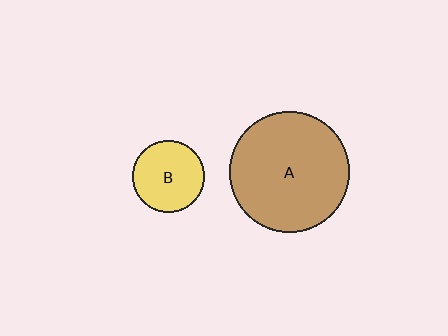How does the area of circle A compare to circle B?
Approximately 2.8 times.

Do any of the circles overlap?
No, none of the circles overlap.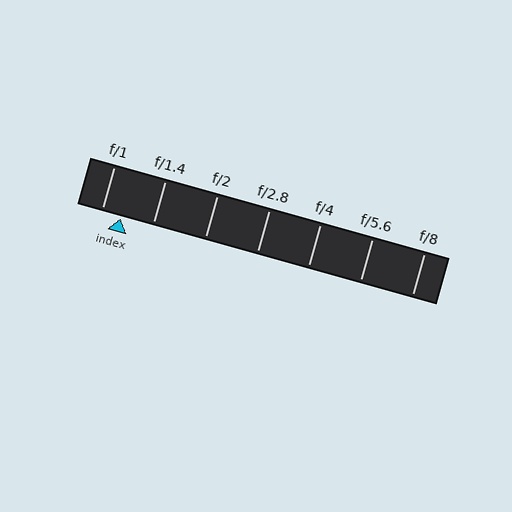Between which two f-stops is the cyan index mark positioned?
The index mark is between f/1 and f/1.4.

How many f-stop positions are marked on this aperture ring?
There are 7 f-stop positions marked.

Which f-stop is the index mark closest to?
The index mark is closest to f/1.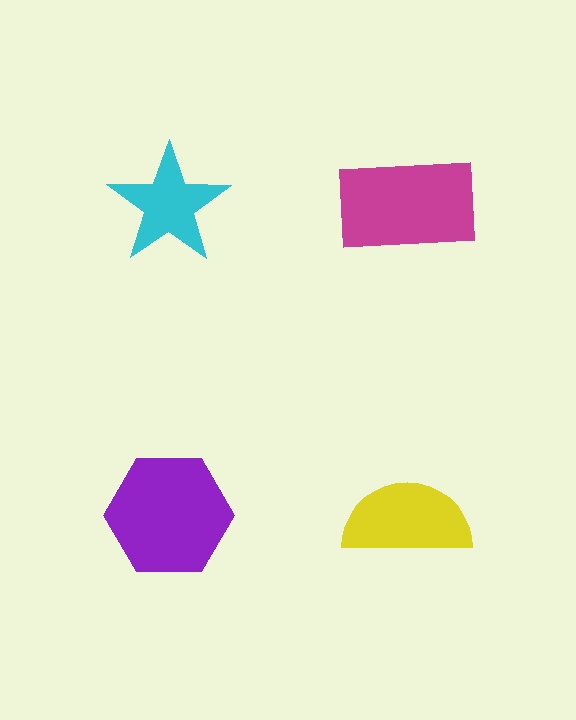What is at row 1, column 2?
A magenta rectangle.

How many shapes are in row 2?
2 shapes.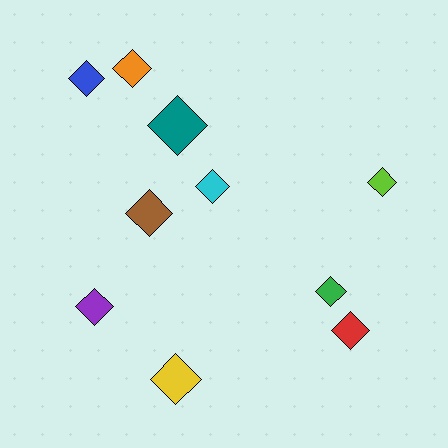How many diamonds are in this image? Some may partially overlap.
There are 10 diamonds.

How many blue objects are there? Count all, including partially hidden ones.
There is 1 blue object.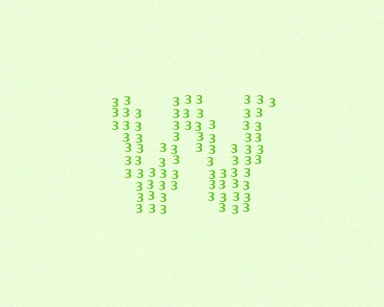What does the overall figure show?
The overall figure shows the letter W.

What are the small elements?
The small elements are digit 3's.